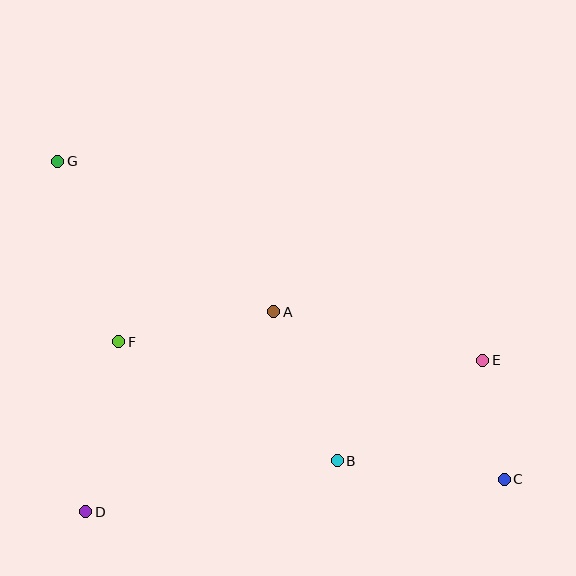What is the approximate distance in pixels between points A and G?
The distance between A and G is approximately 263 pixels.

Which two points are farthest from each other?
Points C and G are farthest from each other.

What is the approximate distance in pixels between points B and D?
The distance between B and D is approximately 257 pixels.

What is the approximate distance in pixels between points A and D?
The distance between A and D is approximately 274 pixels.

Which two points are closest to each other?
Points C and E are closest to each other.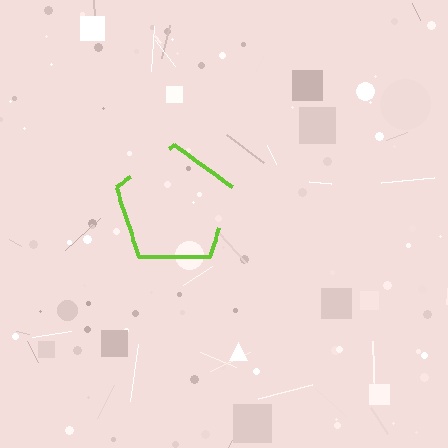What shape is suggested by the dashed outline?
The dashed outline suggests a pentagon.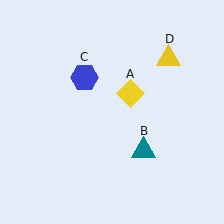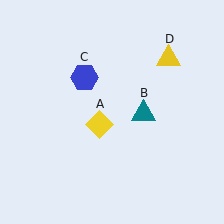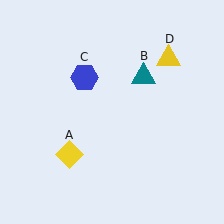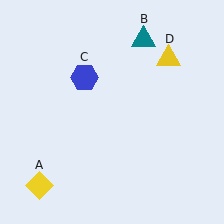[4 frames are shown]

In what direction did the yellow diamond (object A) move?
The yellow diamond (object A) moved down and to the left.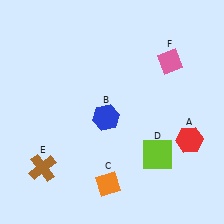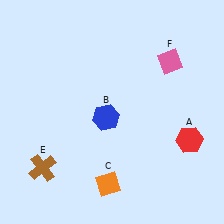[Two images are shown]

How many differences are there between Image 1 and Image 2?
There is 1 difference between the two images.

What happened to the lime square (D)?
The lime square (D) was removed in Image 2. It was in the bottom-right area of Image 1.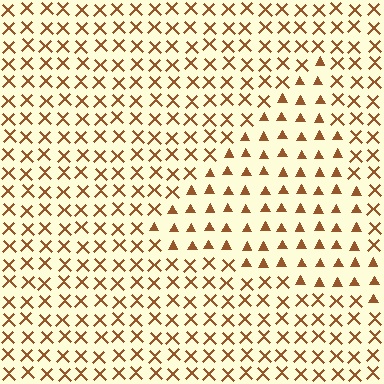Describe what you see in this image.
The image is filled with small brown elements arranged in a uniform grid. A triangle-shaped region contains triangles, while the surrounding area contains X marks. The boundary is defined purely by the change in element shape.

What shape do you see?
I see a triangle.